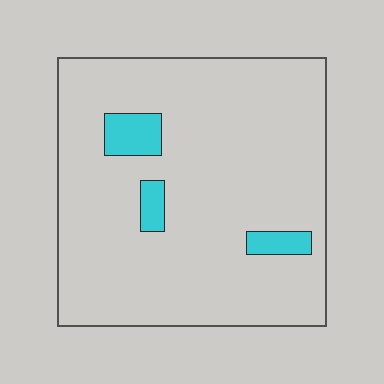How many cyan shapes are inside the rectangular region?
3.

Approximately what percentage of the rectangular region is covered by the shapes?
Approximately 5%.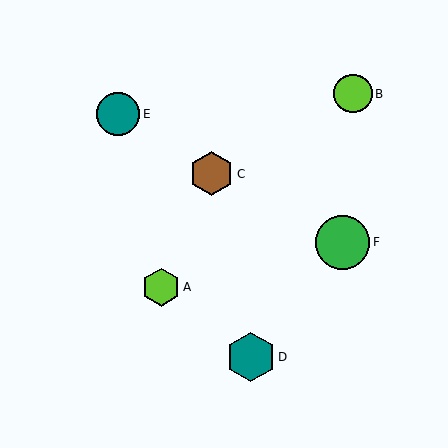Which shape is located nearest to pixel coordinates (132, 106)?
The teal circle (labeled E) at (118, 114) is nearest to that location.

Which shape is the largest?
The green circle (labeled F) is the largest.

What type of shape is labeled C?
Shape C is a brown hexagon.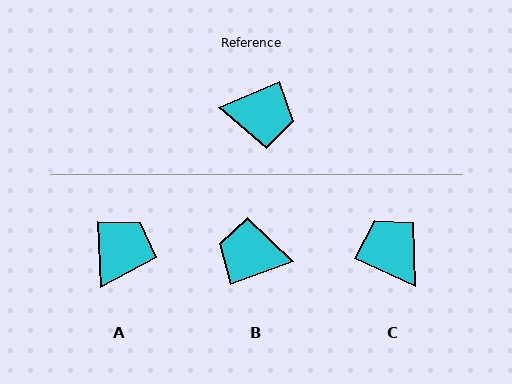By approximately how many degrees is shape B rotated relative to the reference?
Approximately 178 degrees counter-clockwise.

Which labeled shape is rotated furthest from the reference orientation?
B, about 178 degrees away.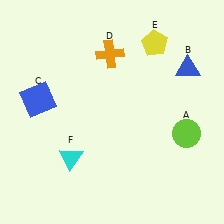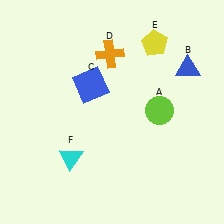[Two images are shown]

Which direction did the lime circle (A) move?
The lime circle (A) moved left.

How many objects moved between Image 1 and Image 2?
2 objects moved between the two images.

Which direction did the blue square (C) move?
The blue square (C) moved right.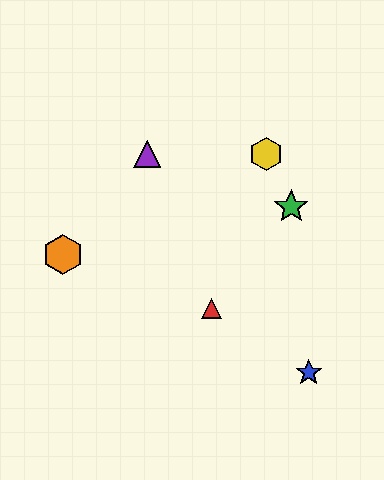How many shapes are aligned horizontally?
2 shapes (the yellow hexagon, the purple triangle) are aligned horizontally.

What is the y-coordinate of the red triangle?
The red triangle is at y≈309.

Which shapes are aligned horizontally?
The yellow hexagon, the purple triangle are aligned horizontally.